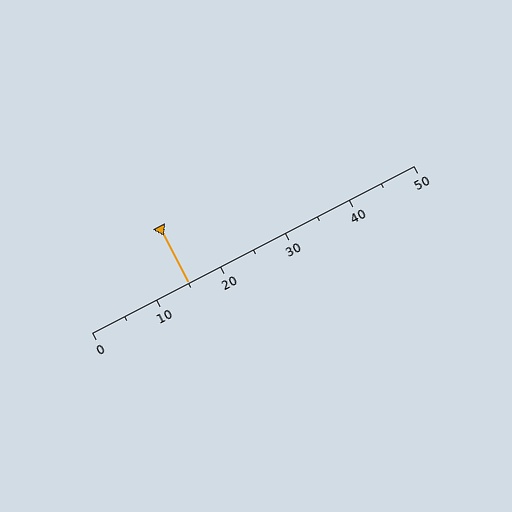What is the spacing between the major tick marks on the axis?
The major ticks are spaced 10 apart.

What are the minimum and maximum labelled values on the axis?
The axis runs from 0 to 50.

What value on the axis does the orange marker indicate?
The marker indicates approximately 15.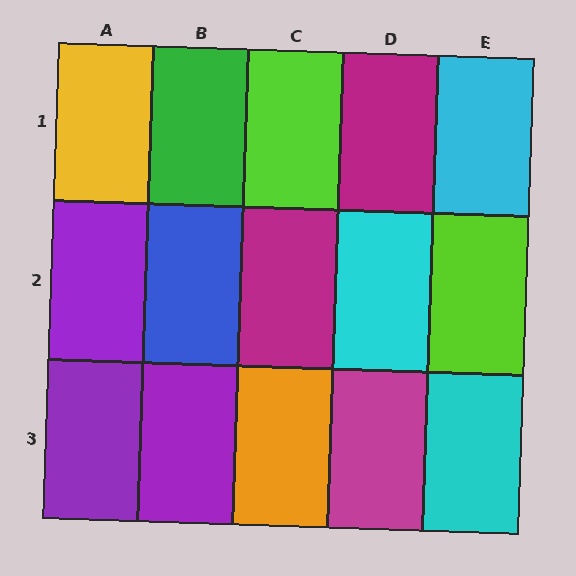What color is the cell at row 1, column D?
Magenta.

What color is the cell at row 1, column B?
Green.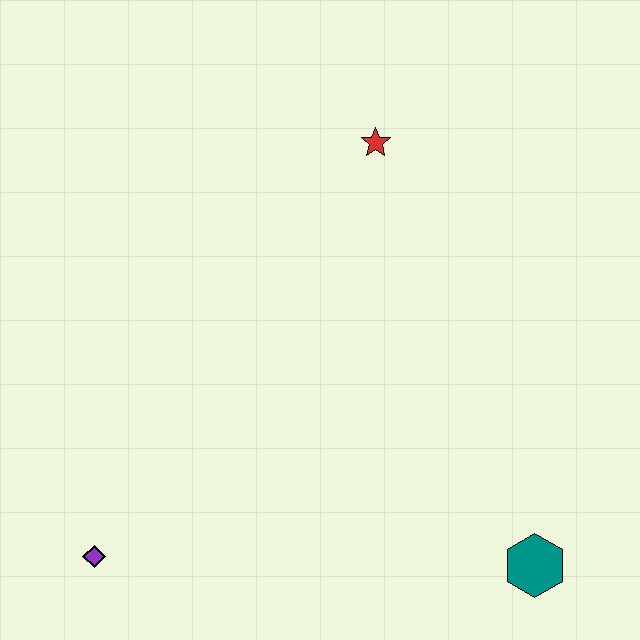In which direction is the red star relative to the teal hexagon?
The red star is above the teal hexagon.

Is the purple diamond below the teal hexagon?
No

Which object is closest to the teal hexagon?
The purple diamond is closest to the teal hexagon.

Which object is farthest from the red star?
The purple diamond is farthest from the red star.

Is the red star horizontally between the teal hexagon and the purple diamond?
Yes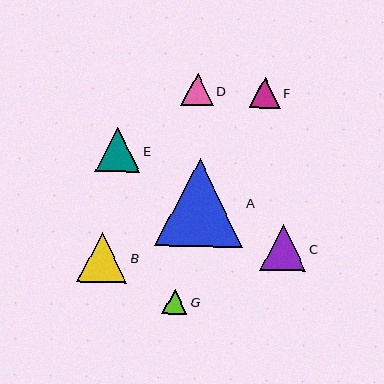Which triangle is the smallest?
Triangle G is the smallest with a size of approximately 25 pixels.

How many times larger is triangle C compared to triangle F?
Triangle C is approximately 1.5 times the size of triangle F.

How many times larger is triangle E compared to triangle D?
Triangle E is approximately 1.4 times the size of triangle D.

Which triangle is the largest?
Triangle A is the largest with a size of approximately 88 pixels.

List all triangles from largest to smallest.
From largest to smallest: A, B, C, E, D, F, G.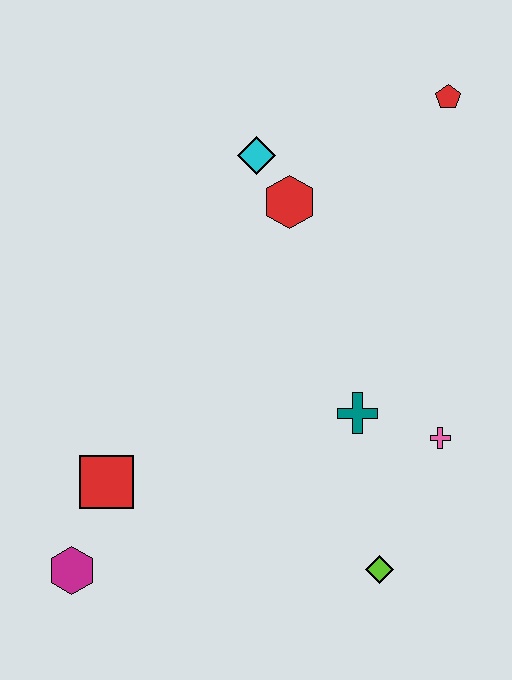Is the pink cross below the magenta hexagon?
No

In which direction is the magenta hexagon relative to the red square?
The magenta hexagon is below the red square.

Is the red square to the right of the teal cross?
No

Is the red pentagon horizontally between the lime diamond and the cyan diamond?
No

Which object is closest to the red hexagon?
The cyan diamond is closest to the red hexagon.